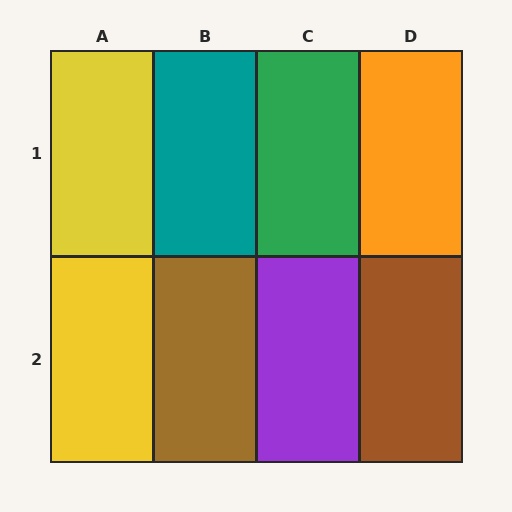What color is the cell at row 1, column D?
Orange.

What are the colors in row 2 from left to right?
Yellow, brown, purple, brown.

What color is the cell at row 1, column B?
Teal.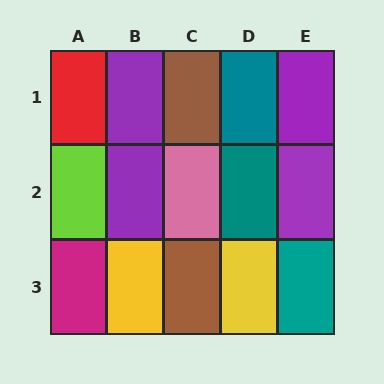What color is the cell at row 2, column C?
Pink.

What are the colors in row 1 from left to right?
Red, purple, brown, teal, purple.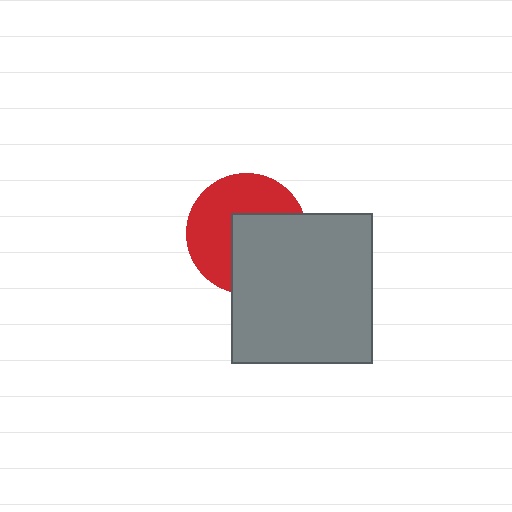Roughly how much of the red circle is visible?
About half of it is visible (roughly 54%).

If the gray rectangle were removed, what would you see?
You would see the complete red circle.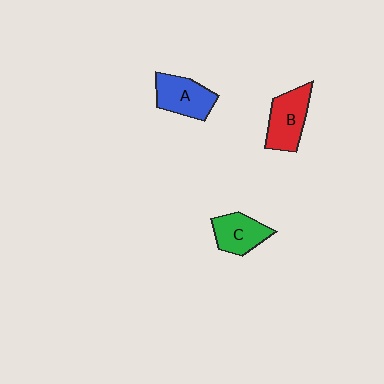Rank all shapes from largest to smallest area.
From largest to smallest: B (red), A (blue), C (green).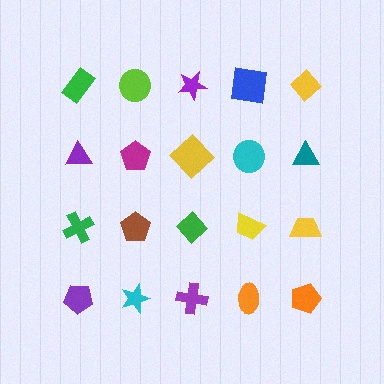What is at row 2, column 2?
A magenta pentagon.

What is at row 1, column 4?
A blue square.